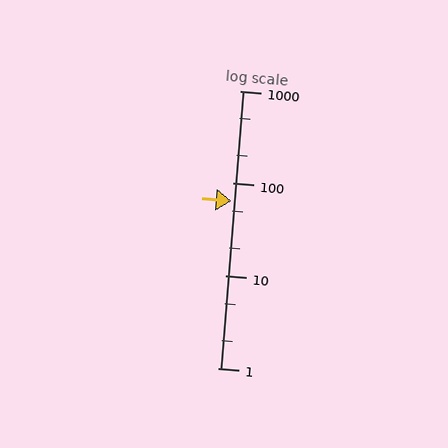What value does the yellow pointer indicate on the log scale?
The pointer indicates approximately 64.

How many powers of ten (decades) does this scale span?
The scale spans 3 decades, from 1 to 1000.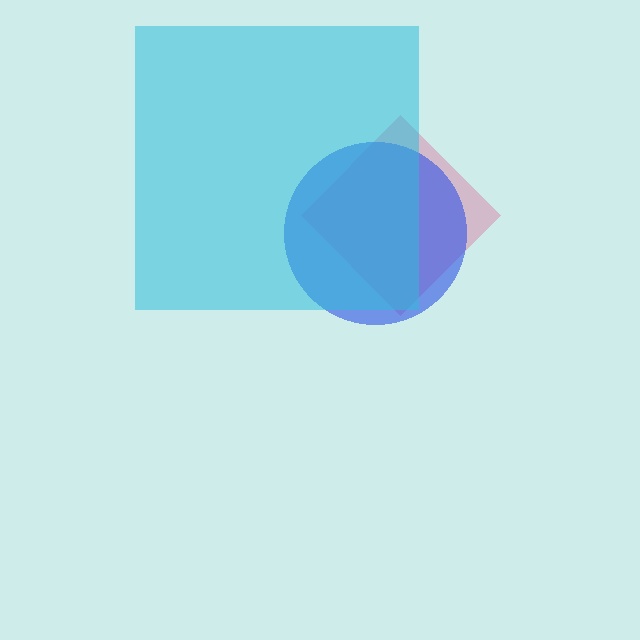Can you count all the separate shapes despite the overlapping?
Yes, there are 3 separate shapes.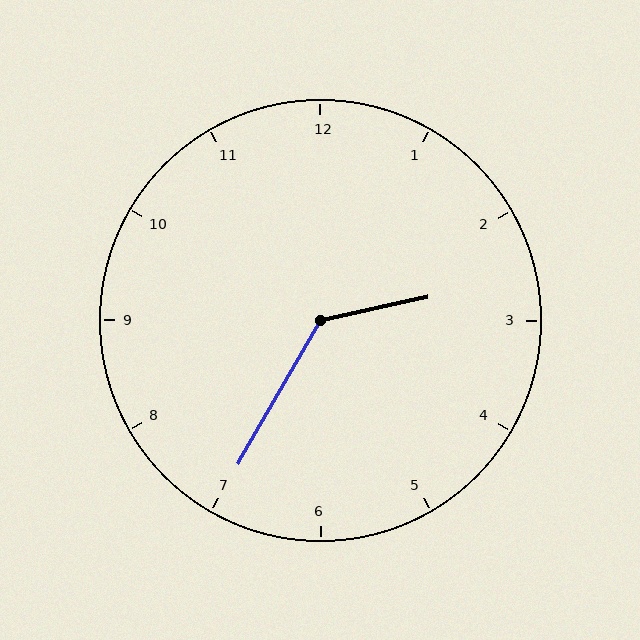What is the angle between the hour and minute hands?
Approximately 132 degrees.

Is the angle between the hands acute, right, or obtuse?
It is obtuse.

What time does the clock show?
2:35.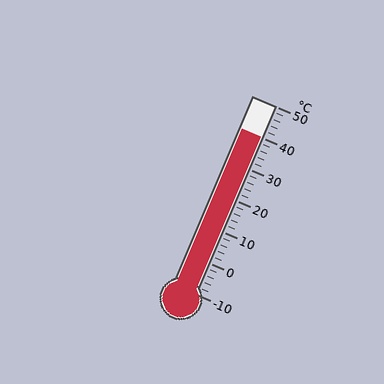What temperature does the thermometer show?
The thermometer shows approximately 40°C.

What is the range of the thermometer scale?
The thermometer scale ranges from -10°C to 50°C.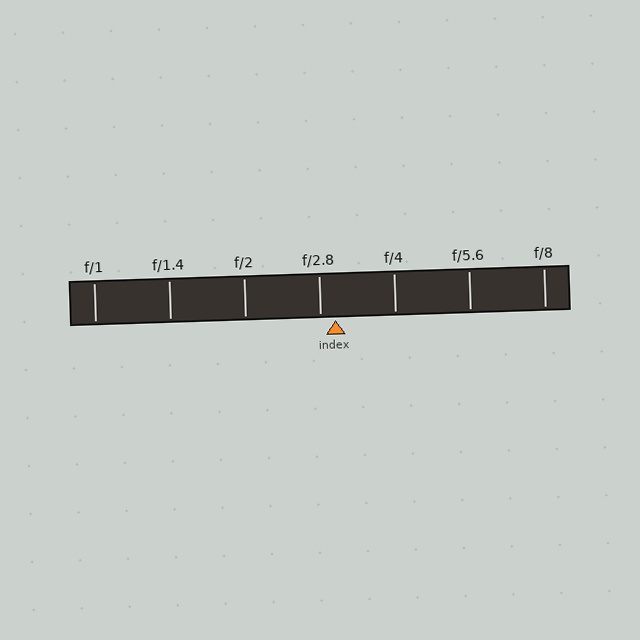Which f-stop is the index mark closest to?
The index mark is closest to f/2.8.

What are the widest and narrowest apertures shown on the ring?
The widest aperture shown is f/1 and the narrowest is f/8.